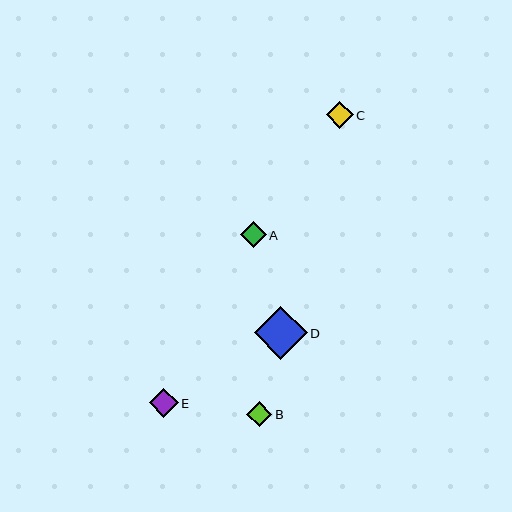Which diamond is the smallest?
Diamond B is the smallest with a size of approximately 25 pixels.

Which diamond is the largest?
Diamond D is the largest with a size of approximately 53 pixels.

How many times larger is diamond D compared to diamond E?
Diamond D is approximately 1.9 times the size of diamond E.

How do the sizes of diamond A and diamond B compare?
Diamond A and diamond B are approximately the same size.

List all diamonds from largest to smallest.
From largest to smallest: D, E, C, A, B.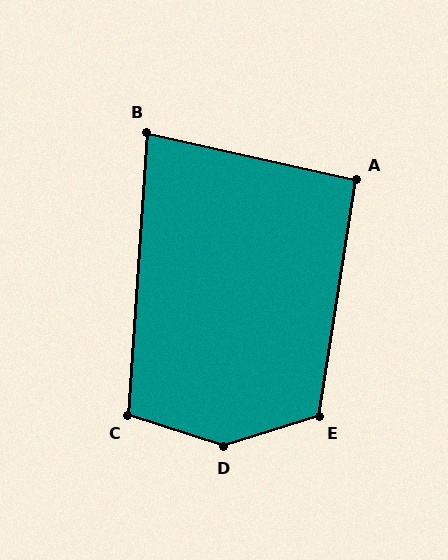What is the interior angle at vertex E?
Approximately 116 degrees (obtuse).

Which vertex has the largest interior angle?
D, at approximately 145 degrees.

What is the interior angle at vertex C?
Approximately 104 degrees (obtuse).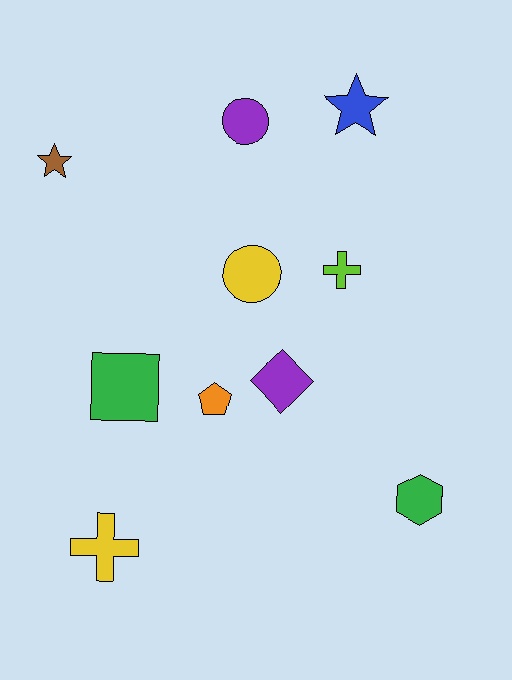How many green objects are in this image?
There are 2 green objects.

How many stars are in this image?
There are 2 stars.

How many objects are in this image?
There are 10 objects.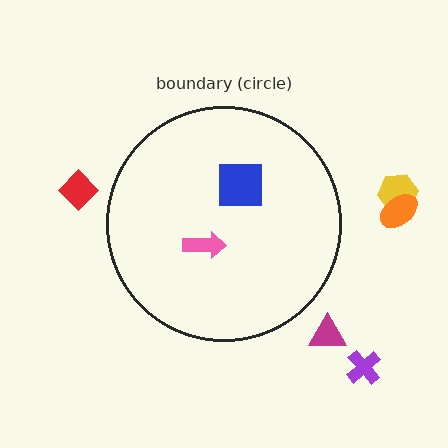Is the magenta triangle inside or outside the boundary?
Outside.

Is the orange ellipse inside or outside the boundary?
Outside.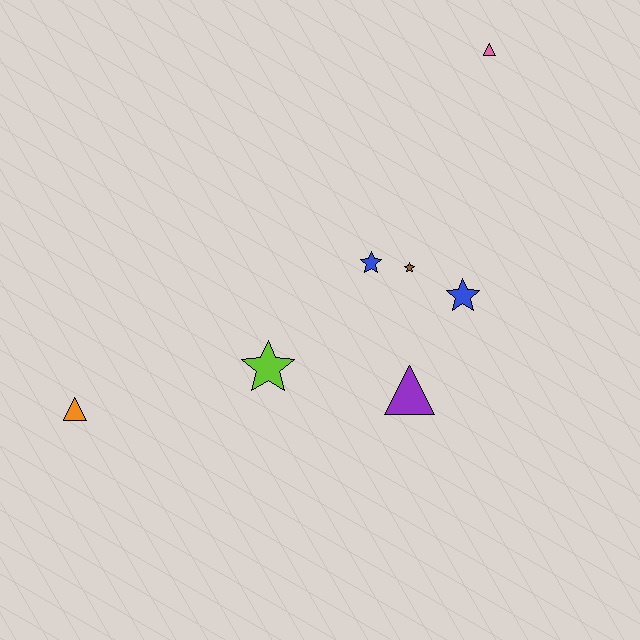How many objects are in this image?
There are 7 objects.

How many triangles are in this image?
There are 3 triangles.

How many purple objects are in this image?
There is 1 purple object.